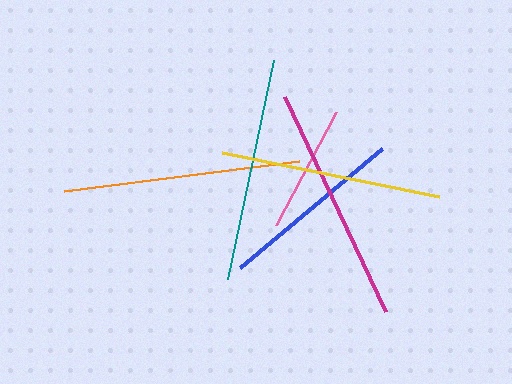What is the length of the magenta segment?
The magenta segment is approximately 238 pixels long.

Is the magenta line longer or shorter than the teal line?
The magenta line is longer than the teal line.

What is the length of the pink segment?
The pink segment is approximately 128 pixels long.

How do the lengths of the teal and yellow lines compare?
The teal and yellow lines are approximately the same length.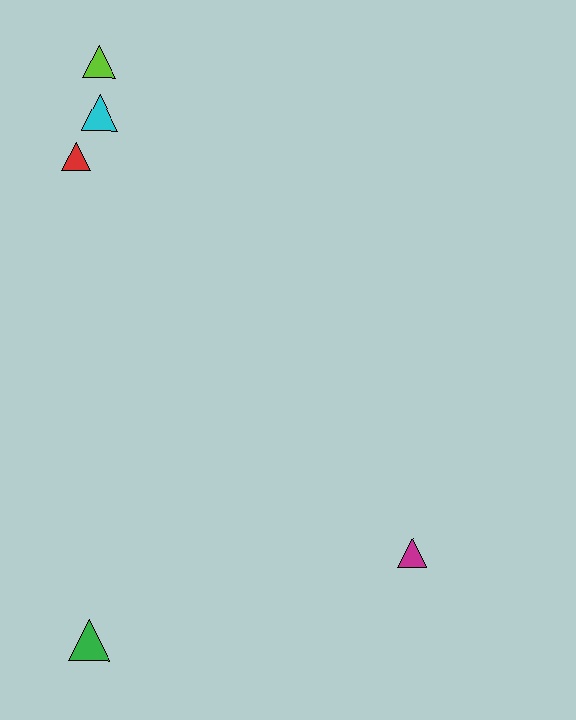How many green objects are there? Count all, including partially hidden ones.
There is 1 green object.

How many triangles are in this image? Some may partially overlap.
There are 5 triangles.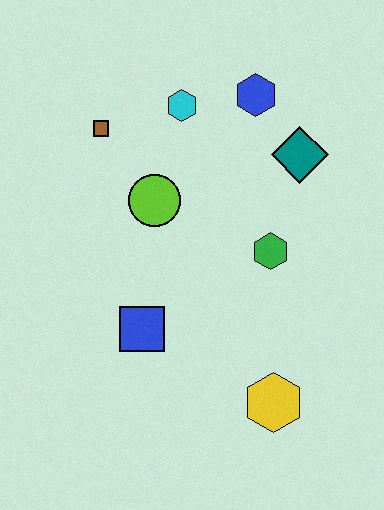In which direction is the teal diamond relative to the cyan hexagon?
The teal diamond is to the right of the cyan hexagon.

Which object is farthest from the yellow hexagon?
The brown square is farthest from the yellow hexagon.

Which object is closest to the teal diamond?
The blue hexagon is closest to the teal diamond.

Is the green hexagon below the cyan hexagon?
Yes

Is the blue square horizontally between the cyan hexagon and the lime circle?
No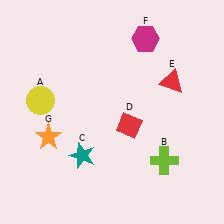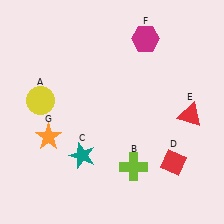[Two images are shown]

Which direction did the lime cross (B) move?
The lime cross (B) moved left.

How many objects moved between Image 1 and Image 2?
3 objects moved between the two images.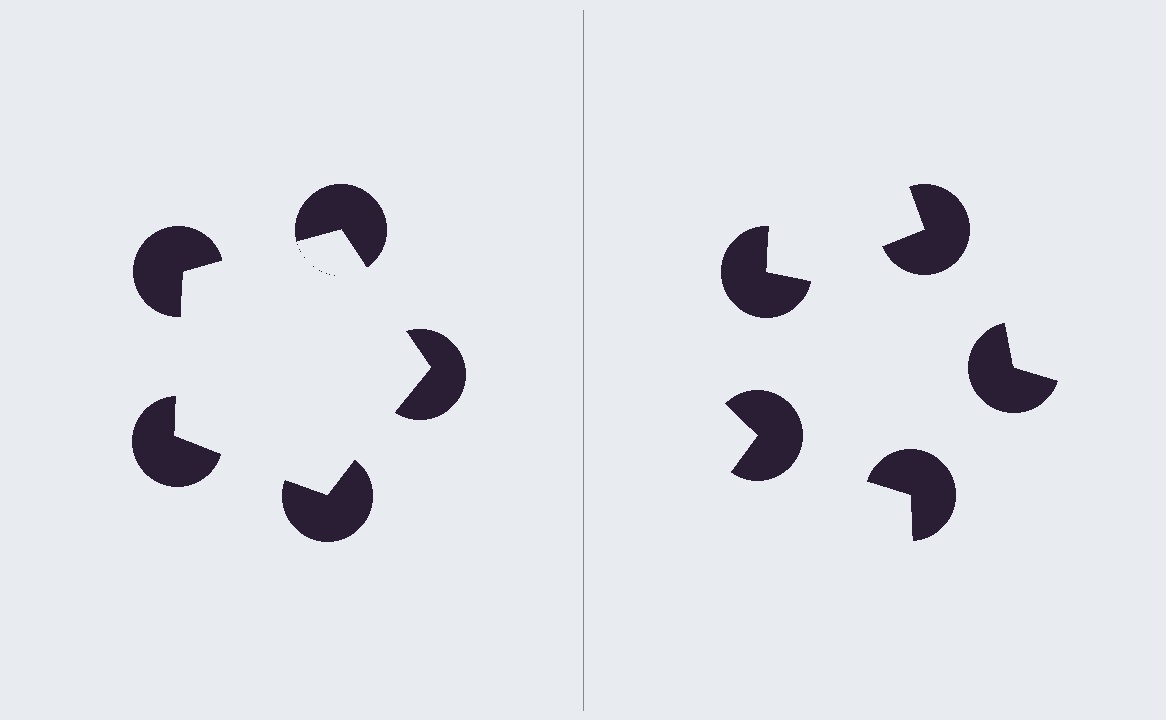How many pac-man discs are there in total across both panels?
10 — 5 on each side.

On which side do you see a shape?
An illusory pentagon appears on the left side. On the right side the wedge cuts are rotated, so no coherent shape forms.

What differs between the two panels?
The pac-man discs are positioned identically on both sides; only the wedge orientations differ. On the left they align to a pentagon; on the right they are misaligned.